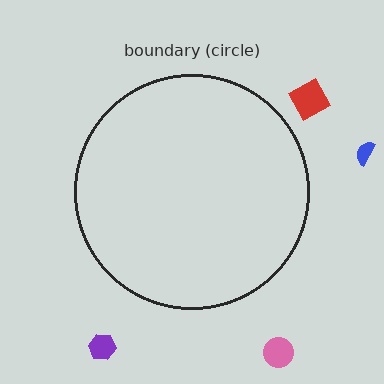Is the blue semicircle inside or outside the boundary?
Outside.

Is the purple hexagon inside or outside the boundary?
Outside.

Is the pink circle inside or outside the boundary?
Outside.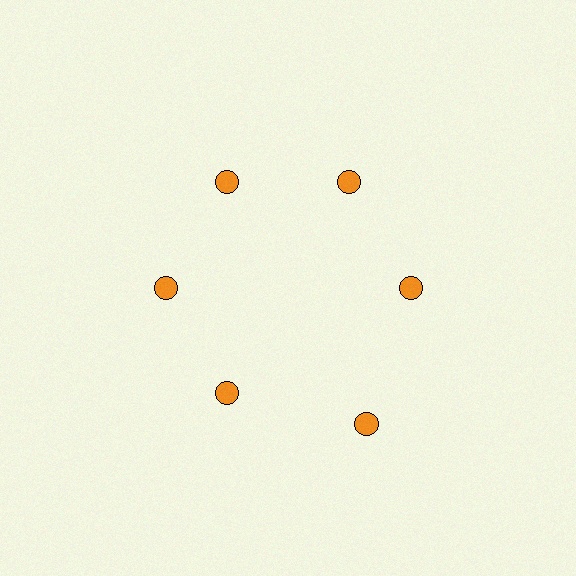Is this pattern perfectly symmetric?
No. The 6 orange circles are arranged in a ring, but one element near the 5 o'clock position is pushed outward from the center, breaking the 6-fold rotational symmetry.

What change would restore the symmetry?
The symmetry would be restored by moving it inward, back onto the ring so that all 6 circles sit at equal angles and equal distance from the center.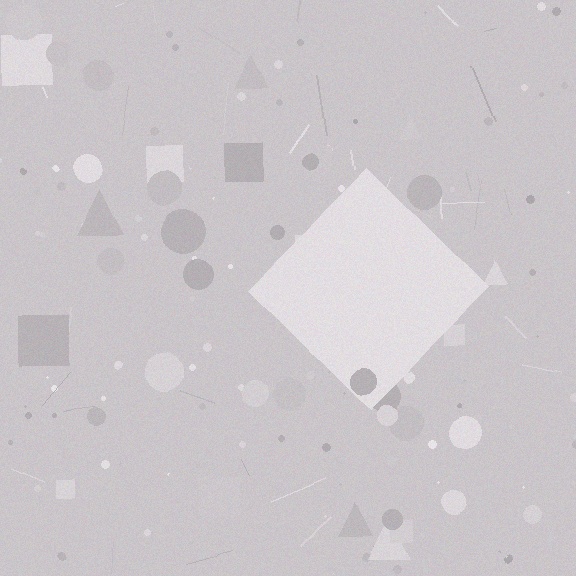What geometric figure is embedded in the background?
A diamond is embedded in the background.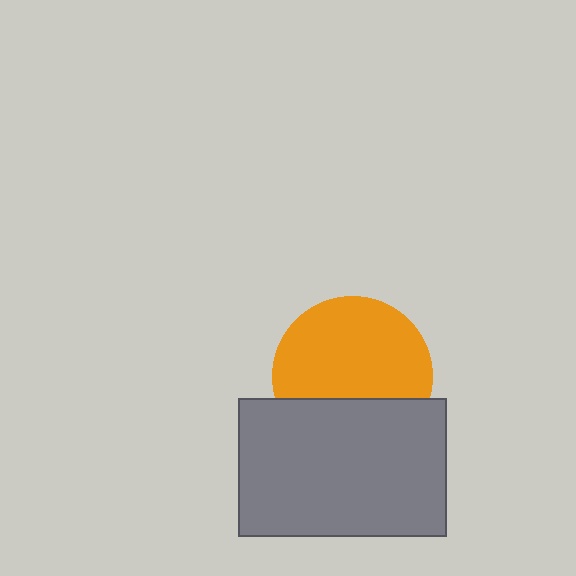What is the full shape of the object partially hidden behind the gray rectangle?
The partially hidden object is an orange circle.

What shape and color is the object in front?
The object in front is a gray rectangle.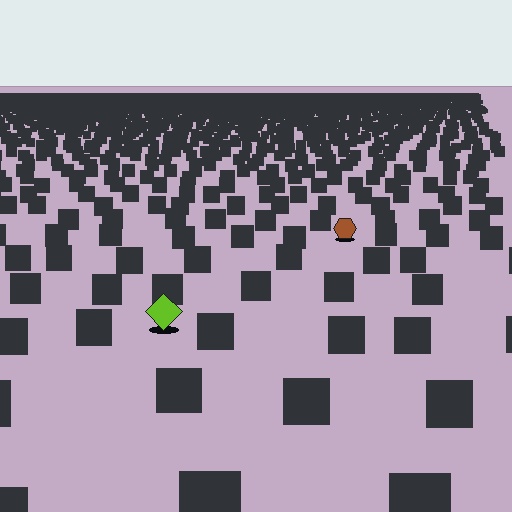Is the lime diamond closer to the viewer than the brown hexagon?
Yes. The lime diamond is closer — you can tell from the texture gradient: the ground texture is coarser near it.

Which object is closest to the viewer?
The lime diamond is closest. The texture marks near it are larger and more spread out.